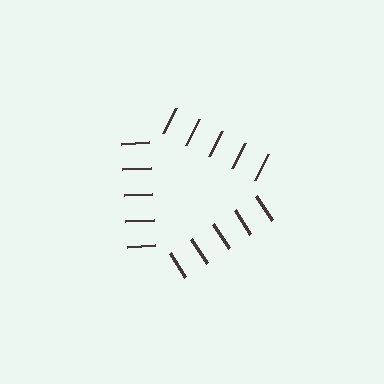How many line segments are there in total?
15 — 5 along each of the 3 edges.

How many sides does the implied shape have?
3 sides — the line-ends trace a triangle.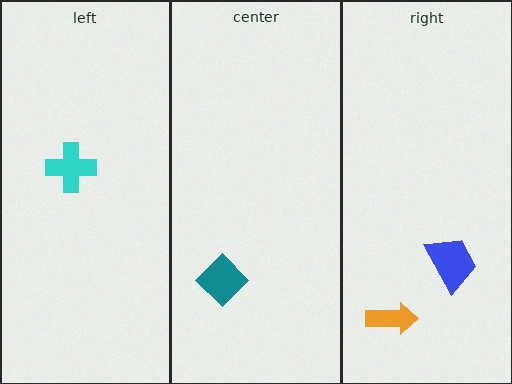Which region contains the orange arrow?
The right region.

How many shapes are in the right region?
2.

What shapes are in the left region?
The cyan cross.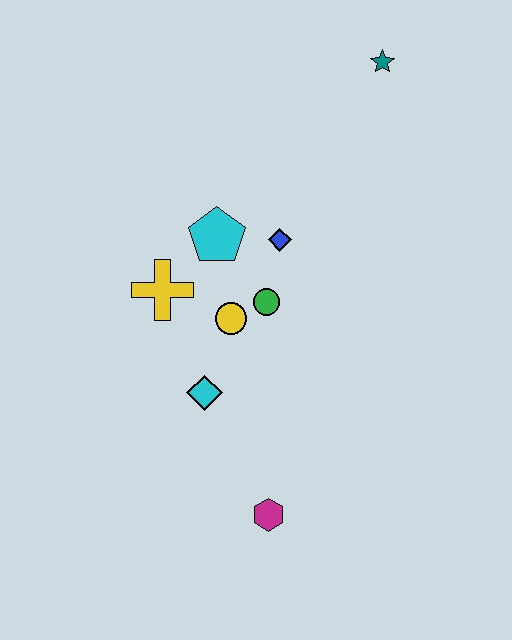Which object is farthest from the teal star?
The magenta hexagon is farthest from the teal star.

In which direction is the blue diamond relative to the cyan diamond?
The blue diamond is above the cyan diamond.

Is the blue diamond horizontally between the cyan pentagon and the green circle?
No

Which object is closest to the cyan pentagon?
The blue diamond is closest to the cyan pentagon.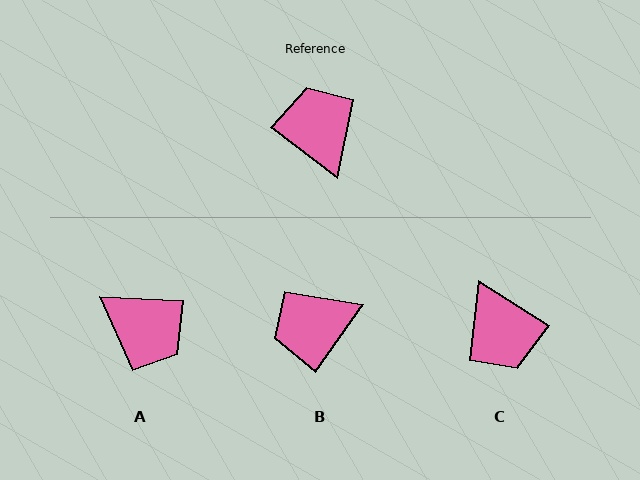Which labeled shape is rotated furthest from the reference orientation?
C, about 175 degrees away.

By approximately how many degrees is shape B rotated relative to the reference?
Approximately 92 degrees counter-clockwise.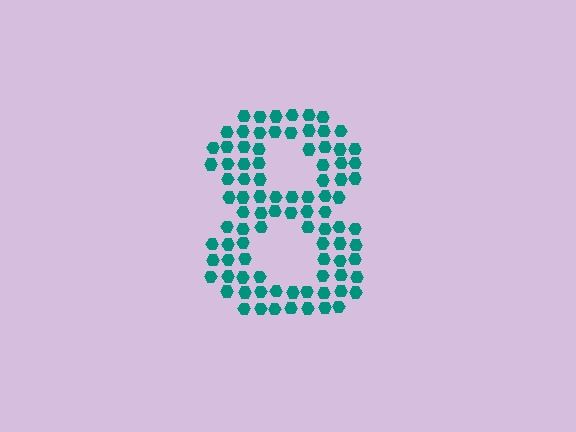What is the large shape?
The large shape is the digit 8.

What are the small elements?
The small elements are hexagons.